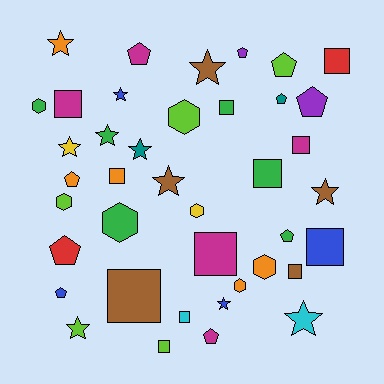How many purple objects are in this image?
There are 2 purple objects.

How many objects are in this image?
There are 40 objects.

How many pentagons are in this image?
There are 10 pentagons.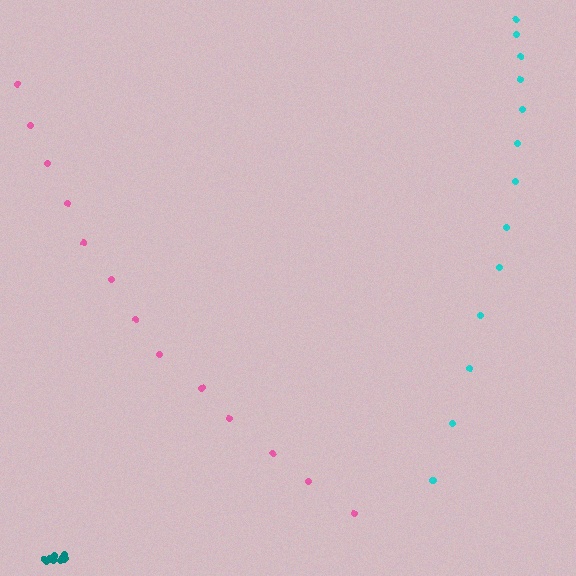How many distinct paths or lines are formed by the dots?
There are 3 distinct paths.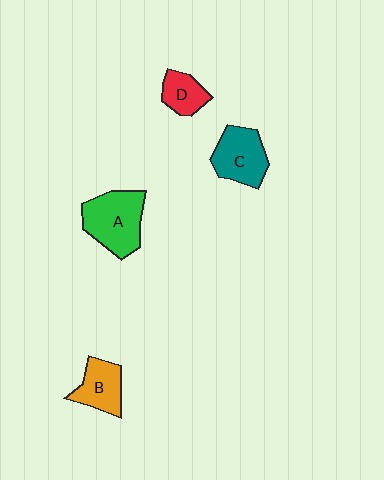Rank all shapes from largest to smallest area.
From largest to smallest: A (green), C (teal), B (orange), D (red).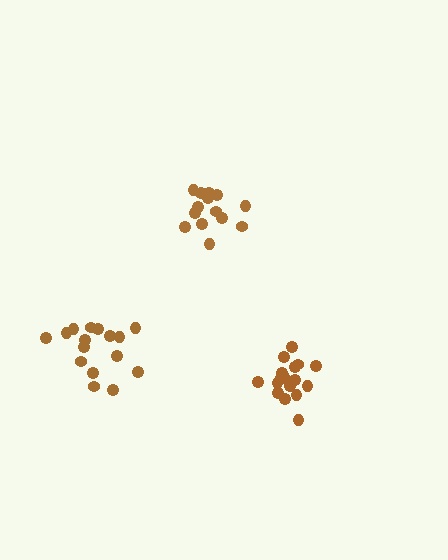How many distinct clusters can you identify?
There are 3 distinct clusters.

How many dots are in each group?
Group 1: 16 dots, Group 2: 14 dots, Group 3: 18 dots (48 total).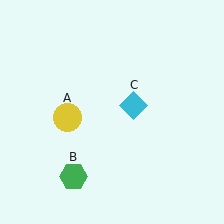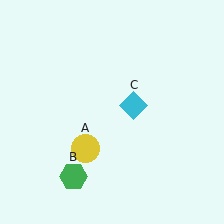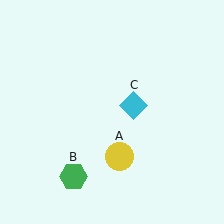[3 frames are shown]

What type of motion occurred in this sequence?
The yellow circle (object A) rotated counterclockwise around the center of the scene.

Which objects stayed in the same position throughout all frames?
Green hexagon (object B) and cyan diamond (object C) remained stationary.